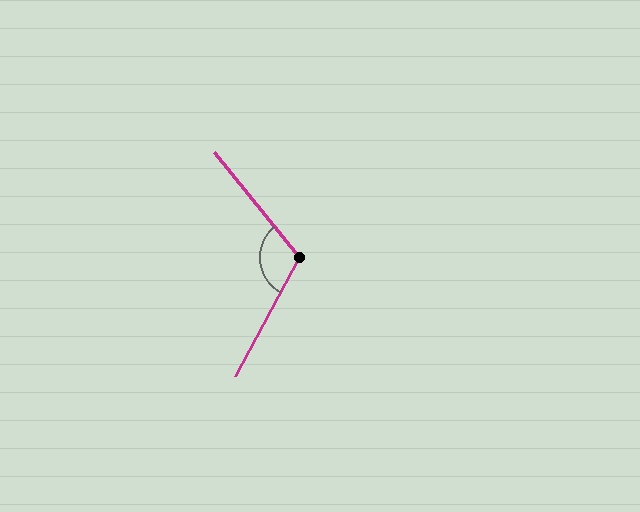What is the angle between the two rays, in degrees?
Approximately 113 degrees.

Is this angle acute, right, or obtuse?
It is obtuse.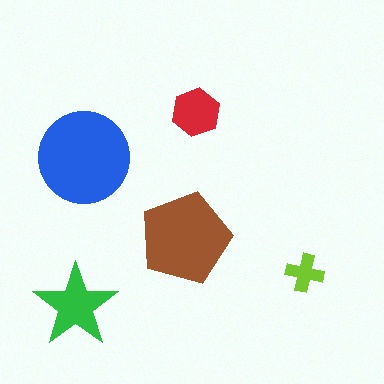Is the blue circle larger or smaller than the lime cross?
Larger.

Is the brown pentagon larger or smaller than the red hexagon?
Larger.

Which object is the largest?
The blue circle.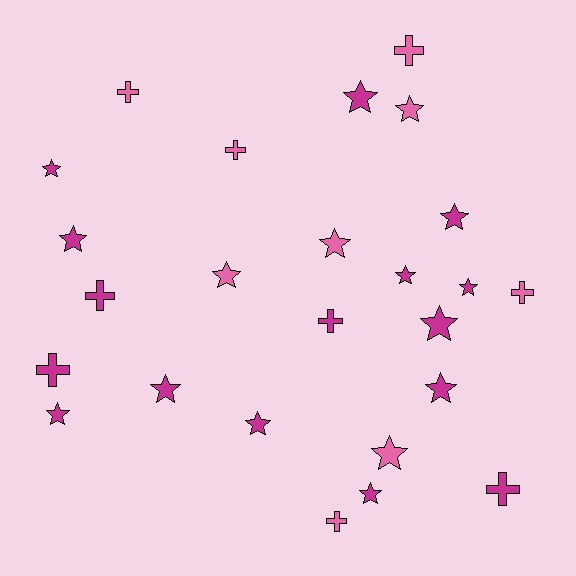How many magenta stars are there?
There are 12 magenta stars.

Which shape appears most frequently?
Star, with 16 objects.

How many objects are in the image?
There are 25 objects.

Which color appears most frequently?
Magenta, with 16 objects.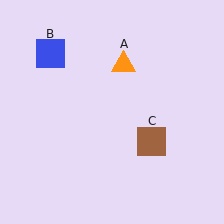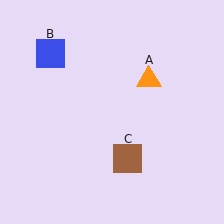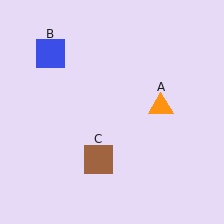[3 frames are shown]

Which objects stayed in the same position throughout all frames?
Blue square (object B) remained stationary.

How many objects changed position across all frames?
2 objects changed position: orange triangle (object A), brown square (object C).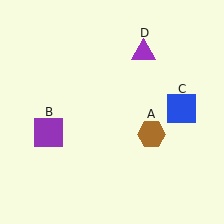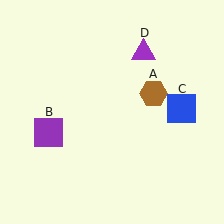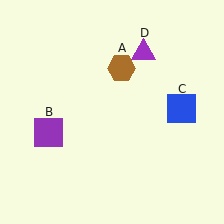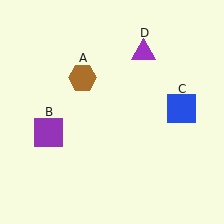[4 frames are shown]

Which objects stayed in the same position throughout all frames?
Purple square (object B) and blue square (object C) and purple triangle (object D) remained stationary.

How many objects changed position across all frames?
1 object changed position: brown hexagon (object A).